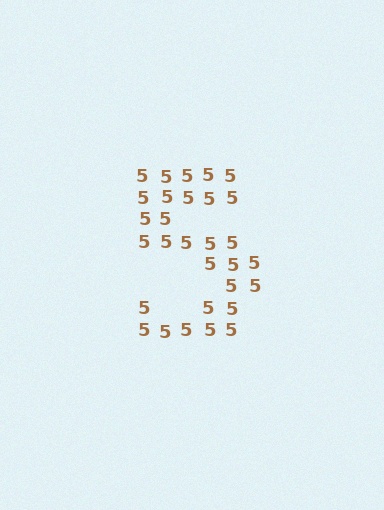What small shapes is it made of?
It is made of small digit 5's.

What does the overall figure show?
The overall figure shows the digit 5.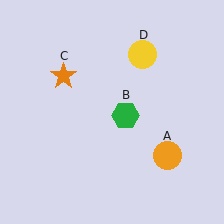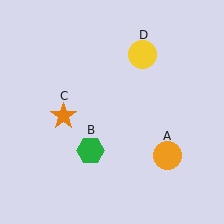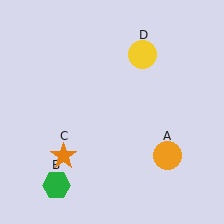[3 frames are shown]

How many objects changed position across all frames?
2 objects changed position: green hexagon (object B), orange star (object C).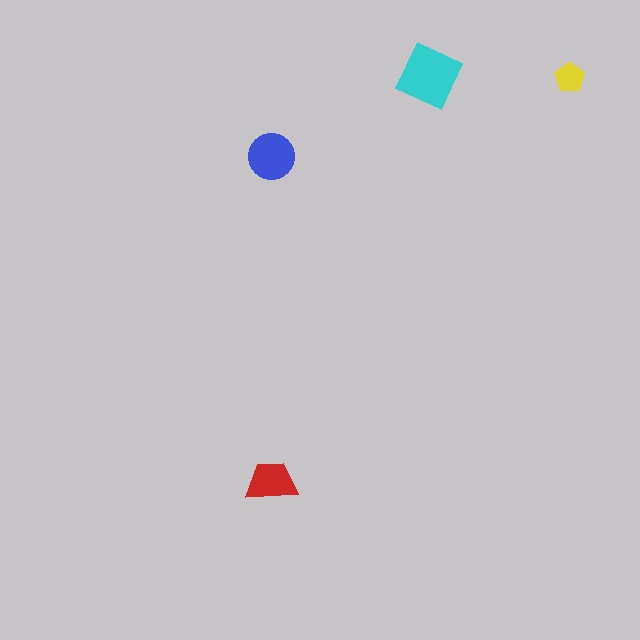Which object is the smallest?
The yellow pentagon.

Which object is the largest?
The cyan square.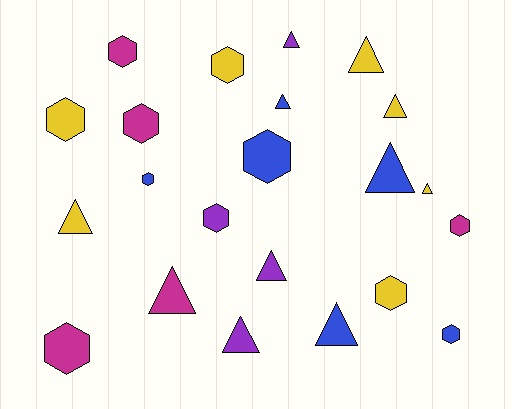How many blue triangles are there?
There are 3 blue triangles.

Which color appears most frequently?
Yellow, with 7 objects.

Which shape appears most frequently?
Triangle, with 11 objects.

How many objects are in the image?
There are 22 objects.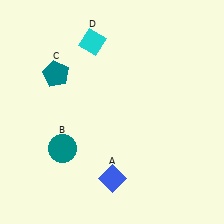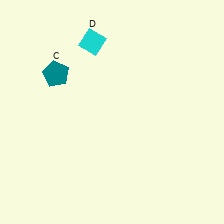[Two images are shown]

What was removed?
The blue diamond (A), the teal circle (B) were removed in Image 2.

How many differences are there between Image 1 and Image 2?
There are 2 differences between the two images.